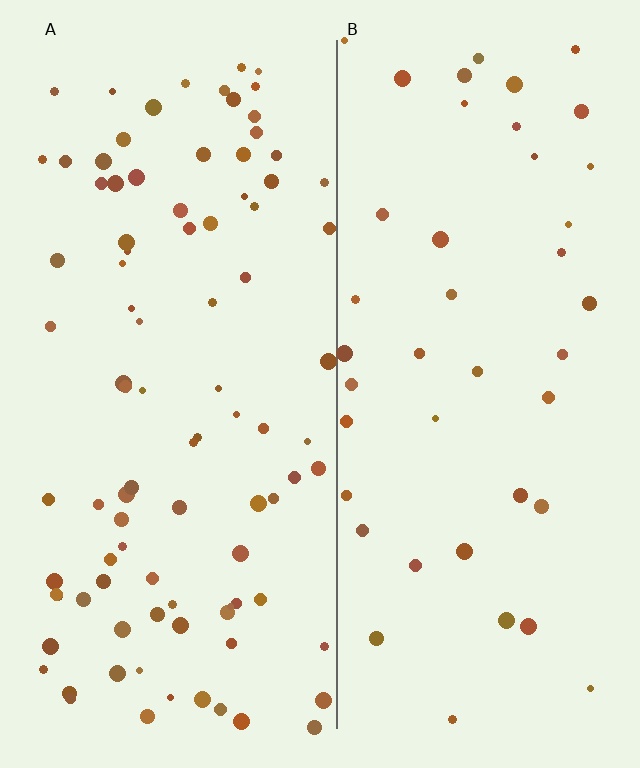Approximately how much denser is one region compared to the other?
Approximately 2.2× — region A over region B.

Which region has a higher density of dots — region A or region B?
A (the left).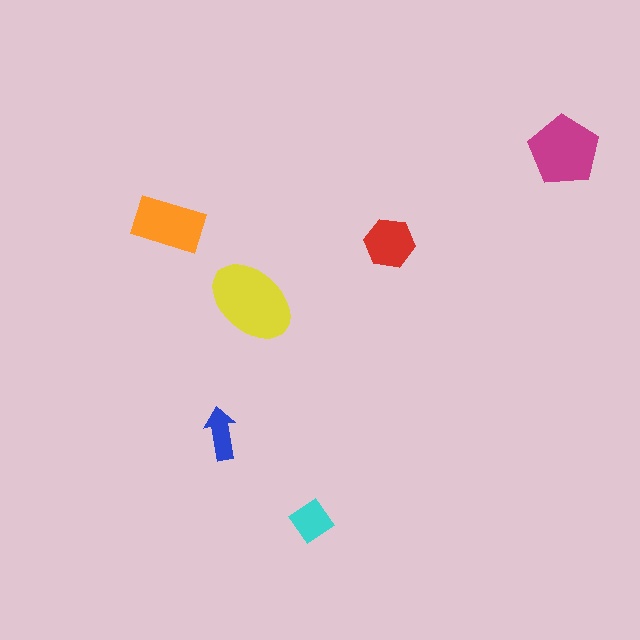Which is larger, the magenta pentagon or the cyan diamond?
The magenta pentagon.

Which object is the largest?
The yellow ellipse.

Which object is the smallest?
The blue arrow.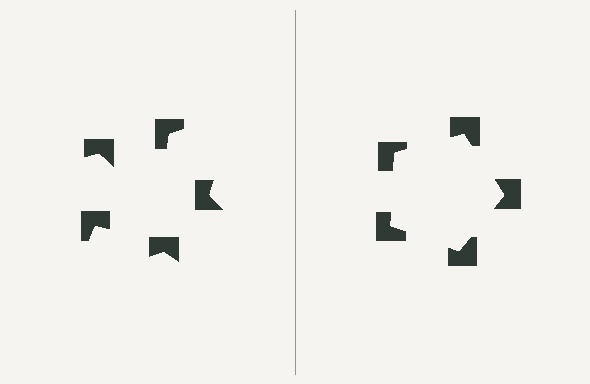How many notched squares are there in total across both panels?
10 — 5 on each side.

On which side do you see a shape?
An illusory pentagon appears on the right side. On the left side the wedge cuts are rotated, so no coherent shape forms.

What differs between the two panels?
The notched squares are positioned identically on both sides; only the wedge orientations differ. On the right they align to a pentagon; on the left they are misaligned.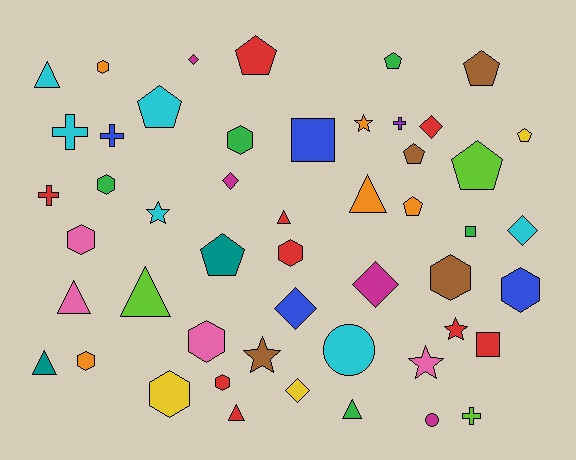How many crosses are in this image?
There are 5 crosses.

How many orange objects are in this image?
There are 5 orange objects.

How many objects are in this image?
There are 50 objects.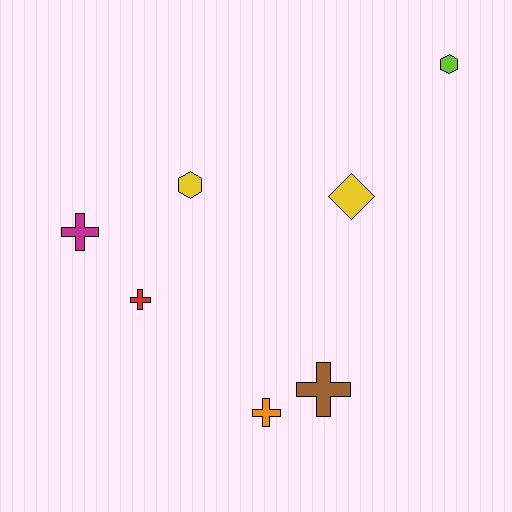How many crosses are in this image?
There are 4 crosses.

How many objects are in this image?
There are 7 objects.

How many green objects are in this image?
There are no green objects.